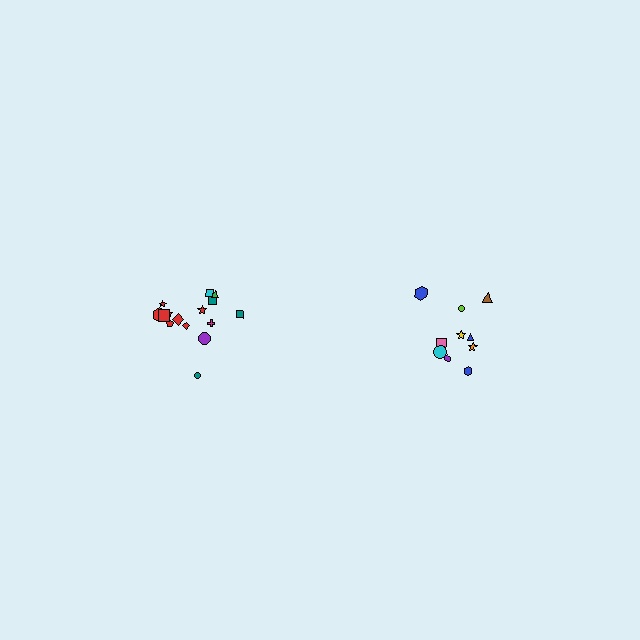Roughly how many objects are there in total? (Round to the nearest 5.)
Roughly 25 objects in total.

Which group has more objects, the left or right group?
The left group.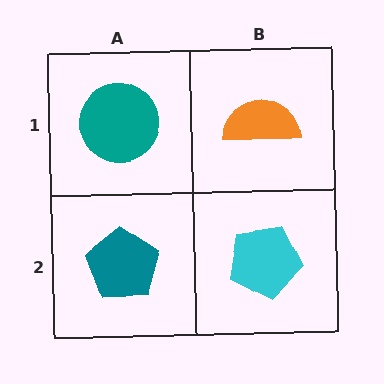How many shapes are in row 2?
2 shapes.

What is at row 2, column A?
A teal pentagon.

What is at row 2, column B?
A cyan pentagon.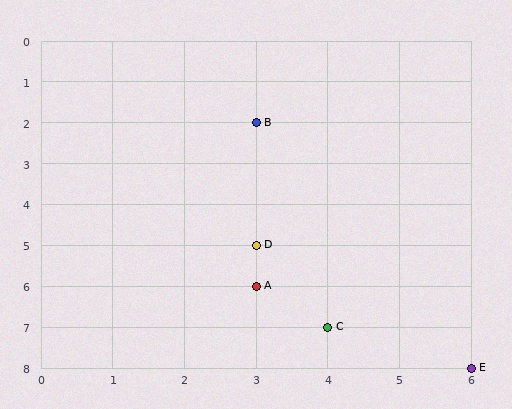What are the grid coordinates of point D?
Point D is at grid coordinates (3, 5).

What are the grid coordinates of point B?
Point B is at grid coordinates (3, 2).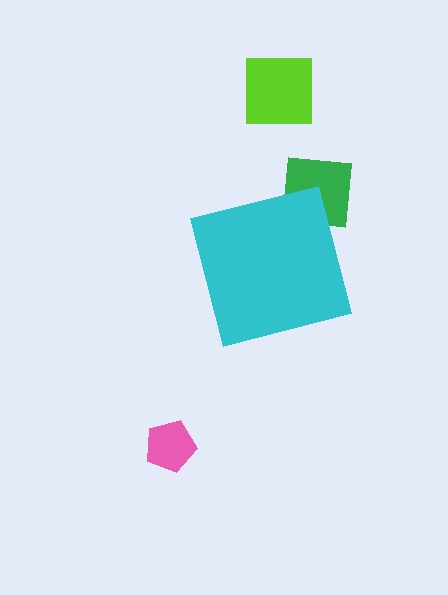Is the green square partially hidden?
Yes, the green square is partially hidden behind the cyan square.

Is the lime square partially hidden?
No, the lime square is fully visible.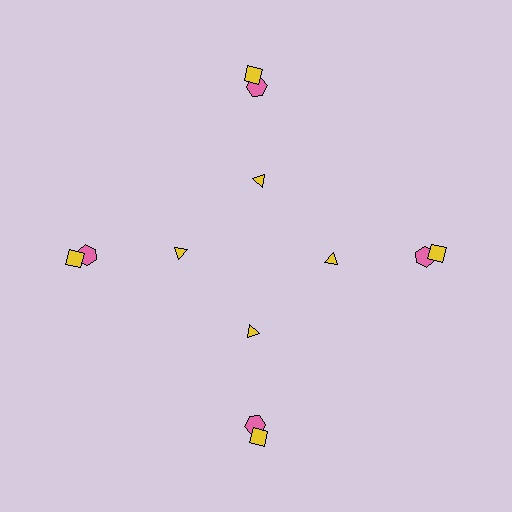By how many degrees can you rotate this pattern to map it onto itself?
The pattern maps onto itself every 90 degrees of rotation.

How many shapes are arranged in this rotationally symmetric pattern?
There are 12 shapes, arranged in 4 groups of 3.